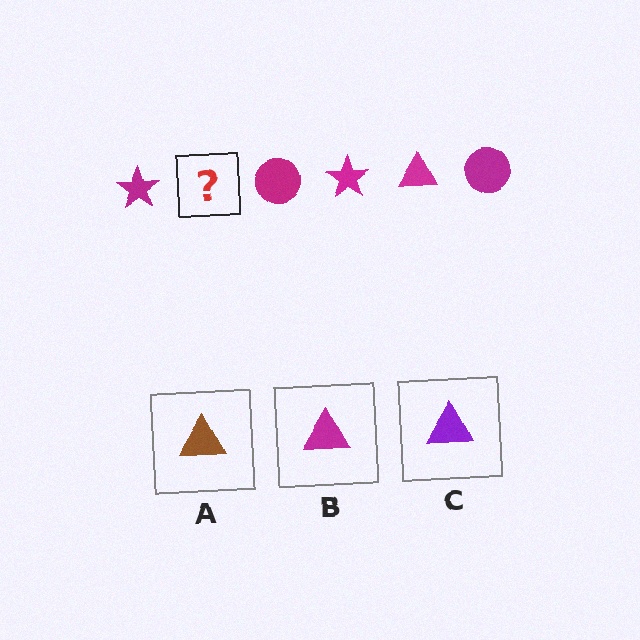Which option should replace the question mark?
Option B.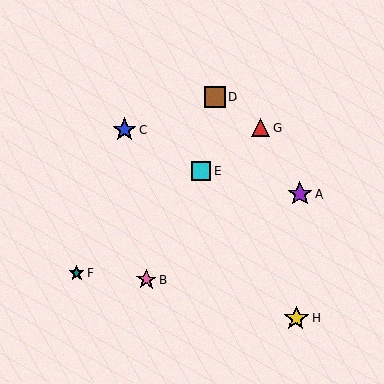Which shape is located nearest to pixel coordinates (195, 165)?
The cyan square (labeled E) at (201, 171) is nearest to that location.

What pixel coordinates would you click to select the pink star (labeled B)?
Click at (146, 280) to select the pink star B.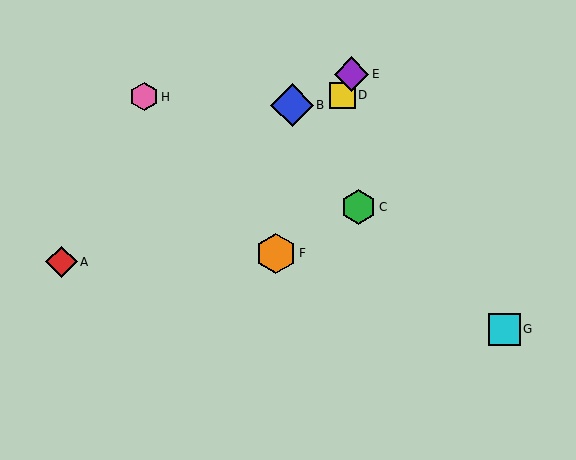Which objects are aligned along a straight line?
Objects D, E, F are aligned along a straight line.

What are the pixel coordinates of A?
Object A is at (61, 262).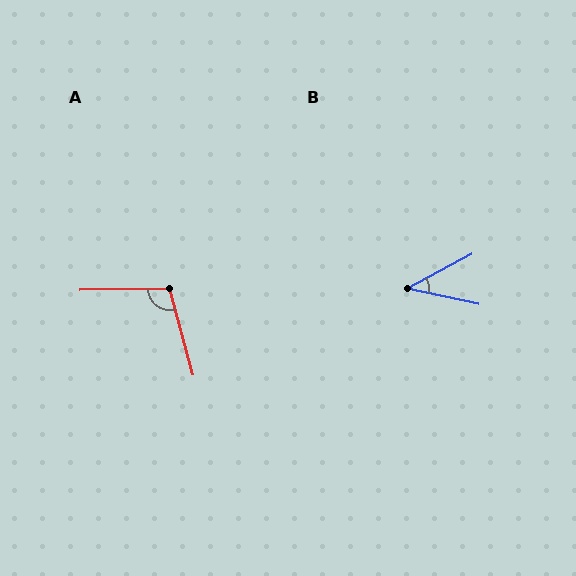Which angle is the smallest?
B, at approximately 40 degrees.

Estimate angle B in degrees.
Approximately 40 degrees.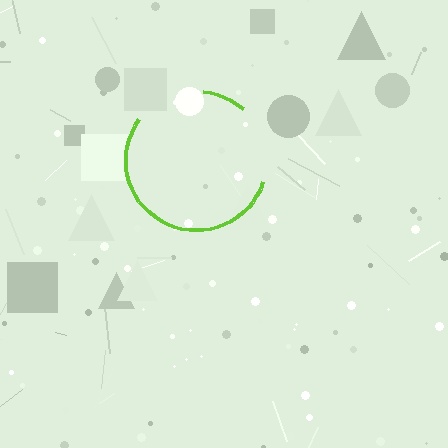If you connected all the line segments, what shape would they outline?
They would outline a circle.